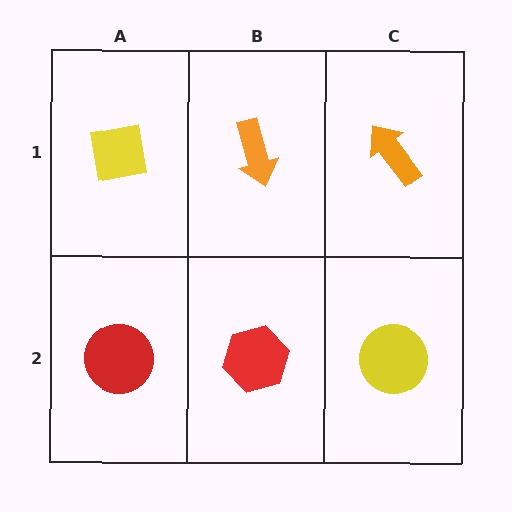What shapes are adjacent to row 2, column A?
A yellow square (row 1, column A), a red hexagon (row 2, column B).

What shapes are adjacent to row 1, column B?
A red hexagon (row 2, column B), a yellow square (row 1, column A), an orange arrow (row 1, column C).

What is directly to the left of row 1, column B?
A yellow square.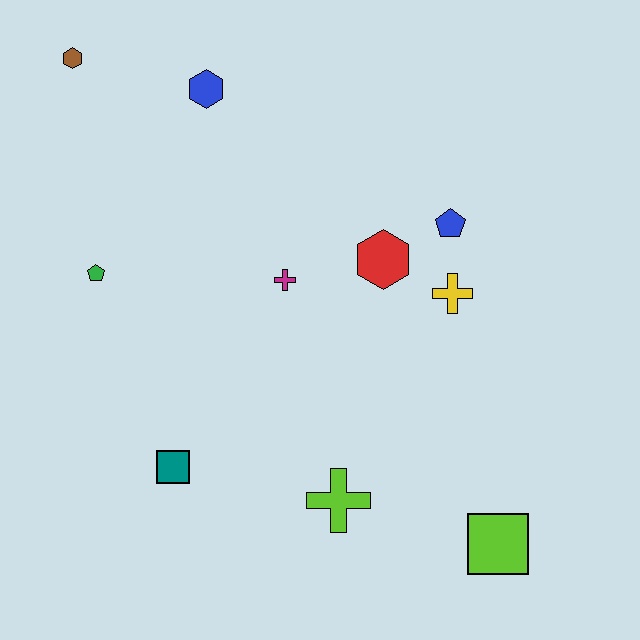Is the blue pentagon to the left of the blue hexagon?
No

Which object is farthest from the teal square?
The brown hexagon is farthest from the teal square.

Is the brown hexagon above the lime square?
Yes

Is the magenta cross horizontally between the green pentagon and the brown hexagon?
No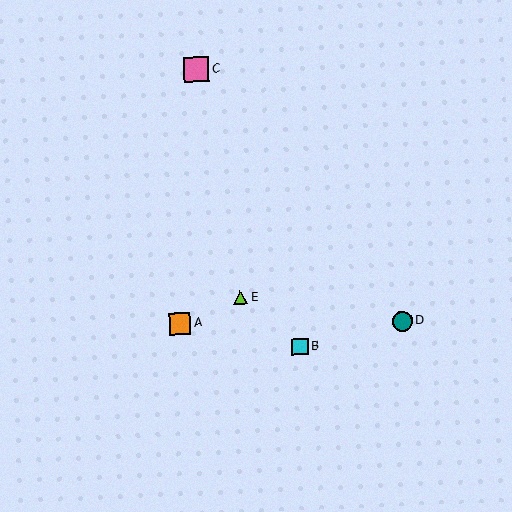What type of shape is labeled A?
Shape A is an orange square.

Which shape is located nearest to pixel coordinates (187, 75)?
The pink square (labeled C) at (196, 69) is nearest to that location.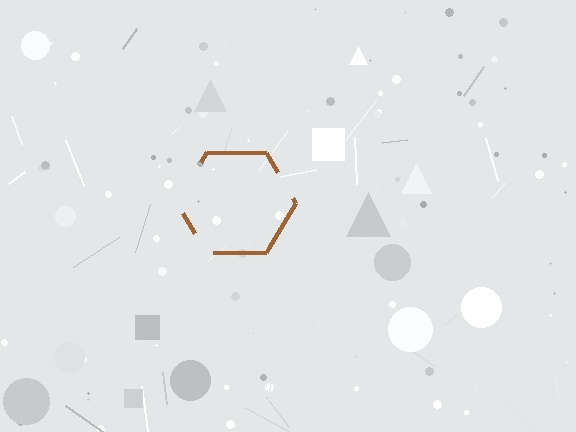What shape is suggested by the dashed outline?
The dashed outline suggests a hexagon.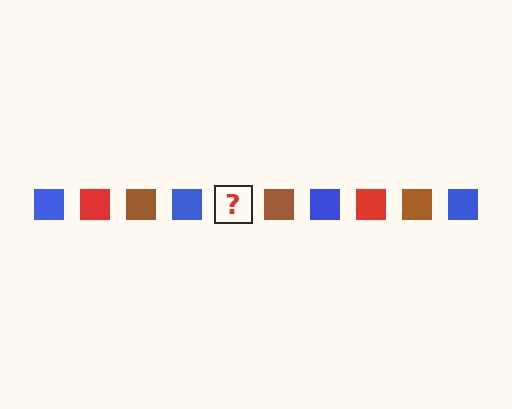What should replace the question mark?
The question mark should be replaced with a red square.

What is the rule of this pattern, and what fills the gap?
The rule is that the pattern cycles through blue, red, brown squares. The gap should be filled with a red square.